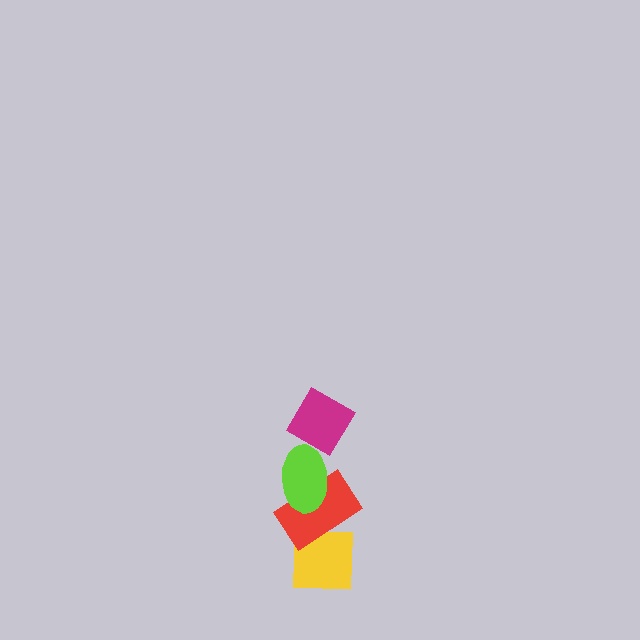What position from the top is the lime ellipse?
The lime ellipse is 2nd from the top.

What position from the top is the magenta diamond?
The magenta diamond is 1st from the top.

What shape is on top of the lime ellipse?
The magenta diamond is on top of the lime ellipse.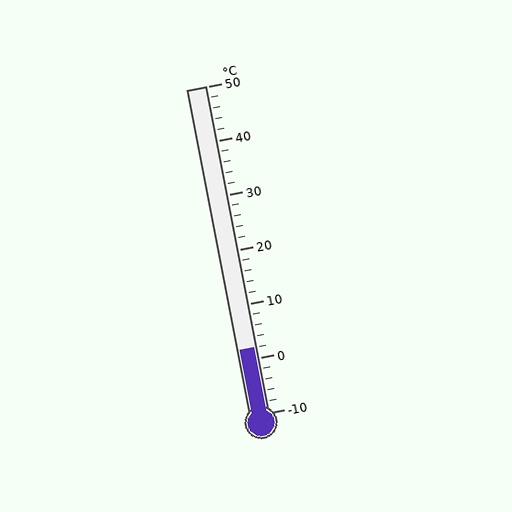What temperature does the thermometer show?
The thermometer shows approximately 2°C.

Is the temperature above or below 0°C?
The temperature is above 0°C.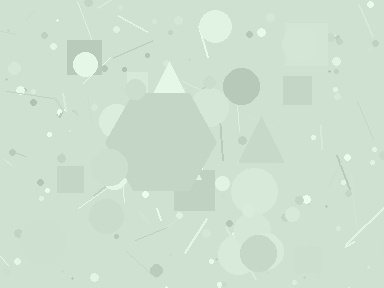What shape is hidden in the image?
A hexagon is hidden in the image.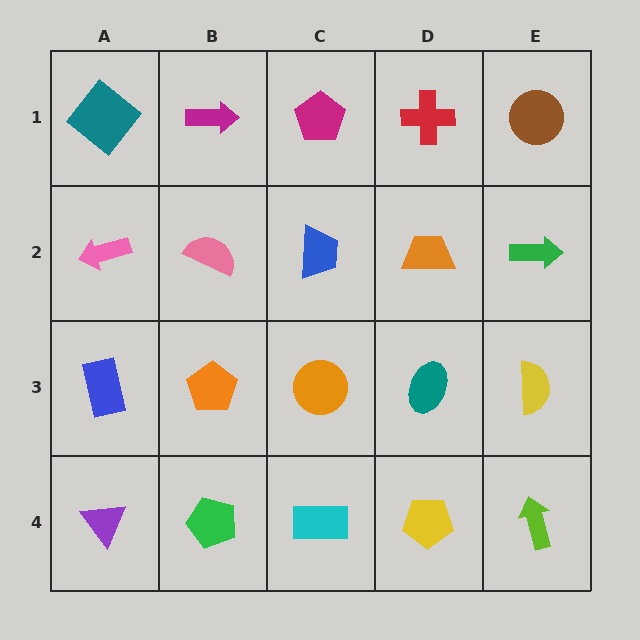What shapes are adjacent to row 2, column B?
A magenta arrow (row 1, column B), an orange pentagon (row 3, column B), a pink arrow (row 2, column A), a blue trapezoid (row 2, column C).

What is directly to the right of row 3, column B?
An orange circle.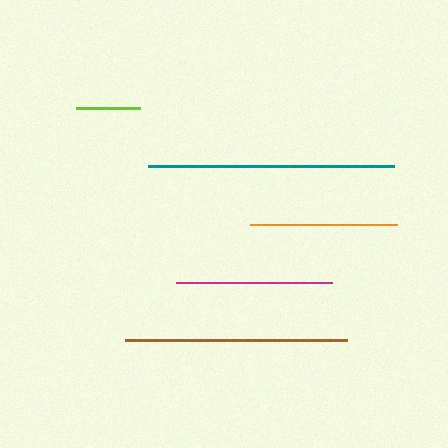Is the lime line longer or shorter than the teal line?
The teal line is longer than the lime line.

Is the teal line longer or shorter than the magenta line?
The teal line is longer than the magenta line.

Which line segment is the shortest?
The lime line is the shortest at approximately 63 pixels.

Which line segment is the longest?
The teal line is the longest at approximately 246 pixels.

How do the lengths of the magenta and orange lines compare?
The magenta and orange lines are approximately the same length.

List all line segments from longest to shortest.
From longest to shortest: teal, brown, magenta, orange, lime.